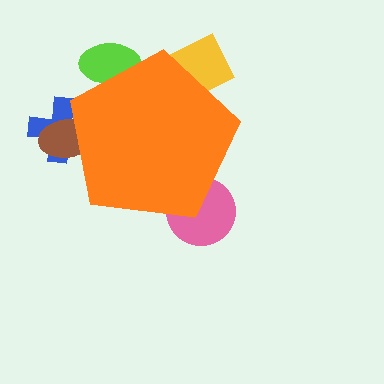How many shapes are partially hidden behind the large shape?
5 shapes are partially hidden.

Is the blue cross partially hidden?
Yes, the blue cross is partially hidden behind the orange pentagon.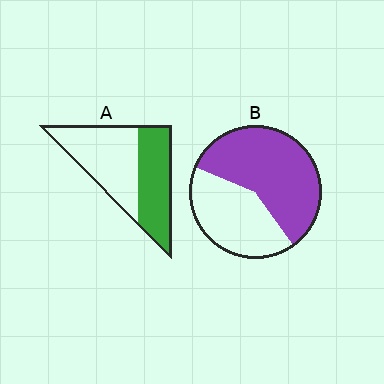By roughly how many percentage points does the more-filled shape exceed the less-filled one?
By roughly 15 percentage points (B over A).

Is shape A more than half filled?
No.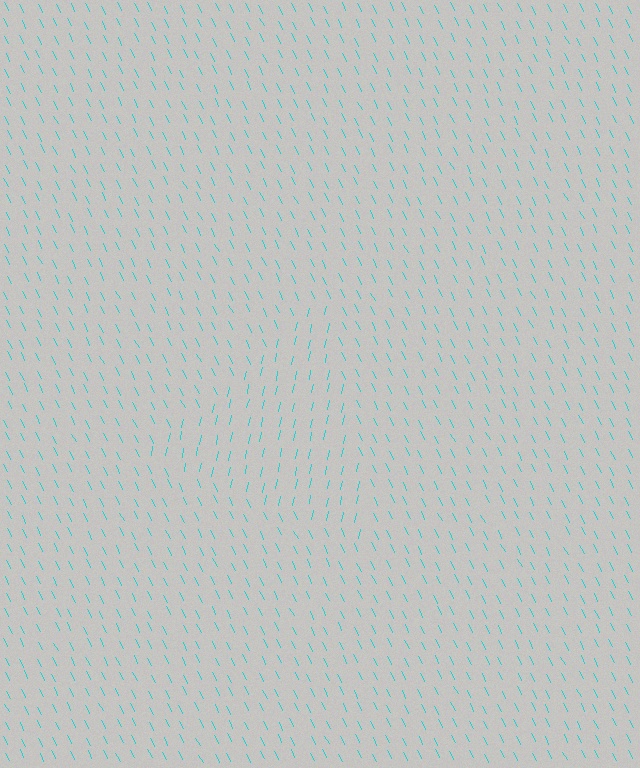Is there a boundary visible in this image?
Yes, there is a texture boundary formed by a change in line orientation.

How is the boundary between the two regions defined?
The boundary is defined purely by a change in line orientation (approximately 39 degrees difference). All lines are the same color and thickness.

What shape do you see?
I see a triangle.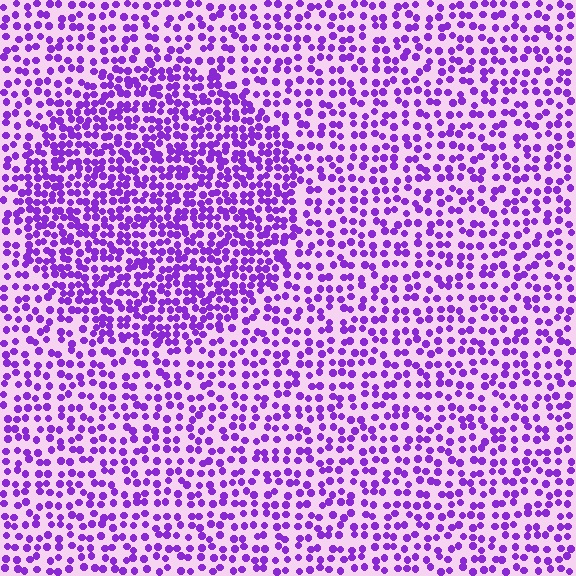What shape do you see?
I see a circle.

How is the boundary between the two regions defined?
The boundary is defined by a change in element density (approximately 1.7x ratio). All elements are the same color, size, and shape.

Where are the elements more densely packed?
The elements are more densely packed inside the circle boundary.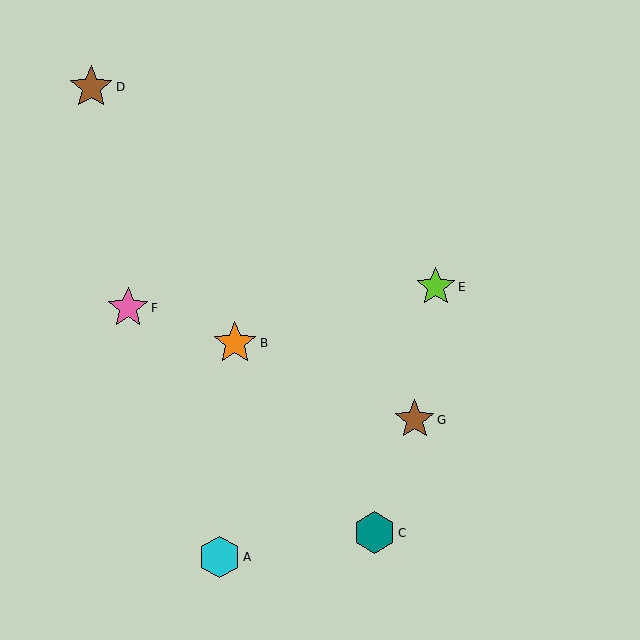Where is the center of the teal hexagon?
The center of the teal hexagon is at (375, 533).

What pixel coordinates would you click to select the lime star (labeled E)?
Click at (436, 287) to select the lime star E.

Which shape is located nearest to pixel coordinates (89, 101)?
The brown star (labeled D) at (91, 87) is nearest to that location.